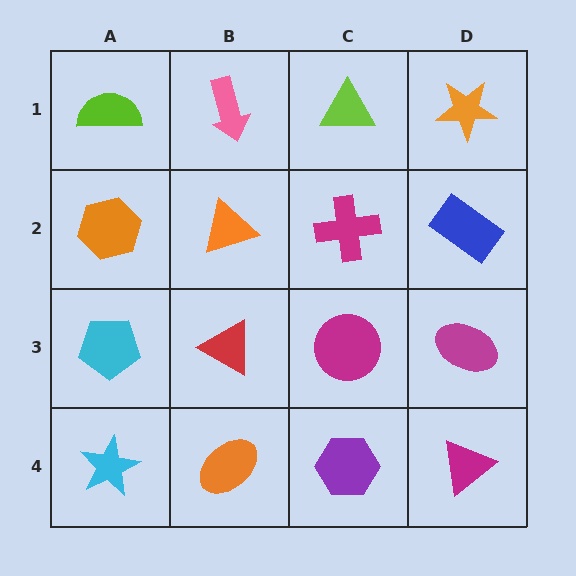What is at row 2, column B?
An orange triangle.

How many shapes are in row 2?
4 shapes.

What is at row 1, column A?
A lime semicircle.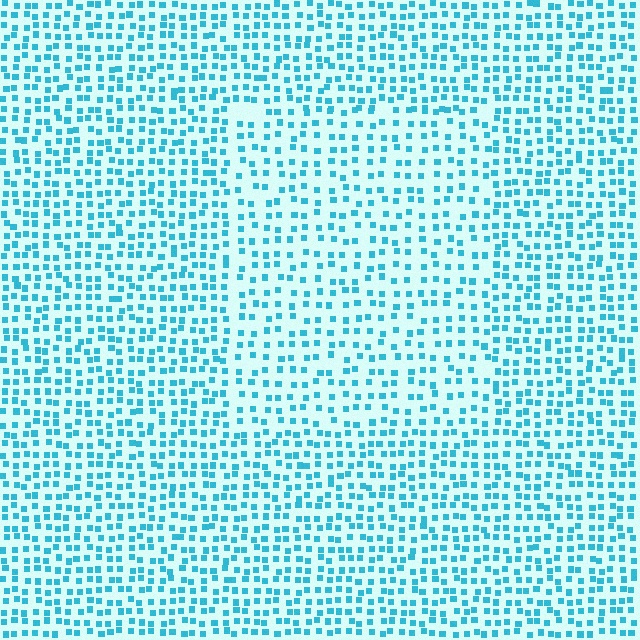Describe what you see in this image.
The image contains small cyan elements arranged at two different densities. A rectangle-shaped region is visible where the elements are less densely packed than the surrounding area.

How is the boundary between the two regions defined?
The boundary is defined by a change in element density (approximately 1.5x ratio). All elements are the same color, size, and shape.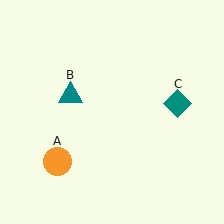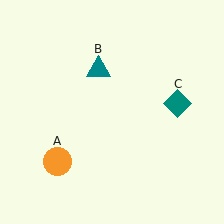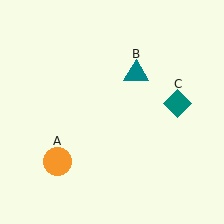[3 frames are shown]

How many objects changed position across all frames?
1 object changed position: teal triangle (object B).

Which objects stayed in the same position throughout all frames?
Orange circle (object A) and teal diamond (object C) remained stationary.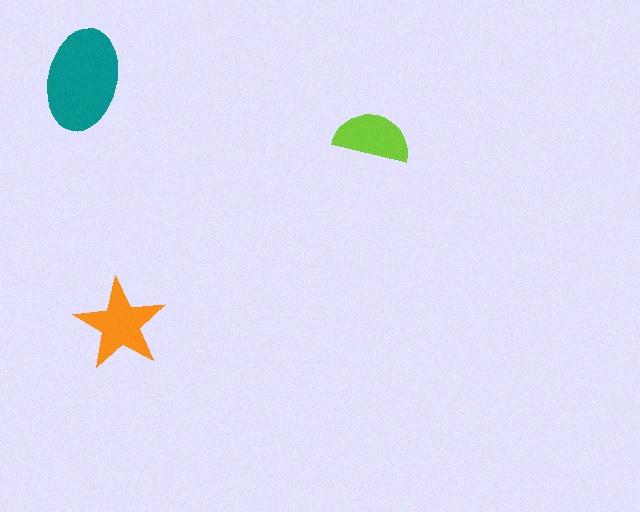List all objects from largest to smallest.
The teal ellipse, the orange star, the lime semicircle.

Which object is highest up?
The teal ellipse is topmost.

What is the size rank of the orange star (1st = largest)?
2nd.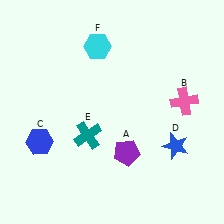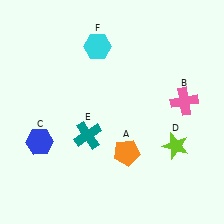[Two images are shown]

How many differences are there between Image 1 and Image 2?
There are 2 differences between the two images.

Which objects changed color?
A changed from purple to orange. D changed from blue to lime.